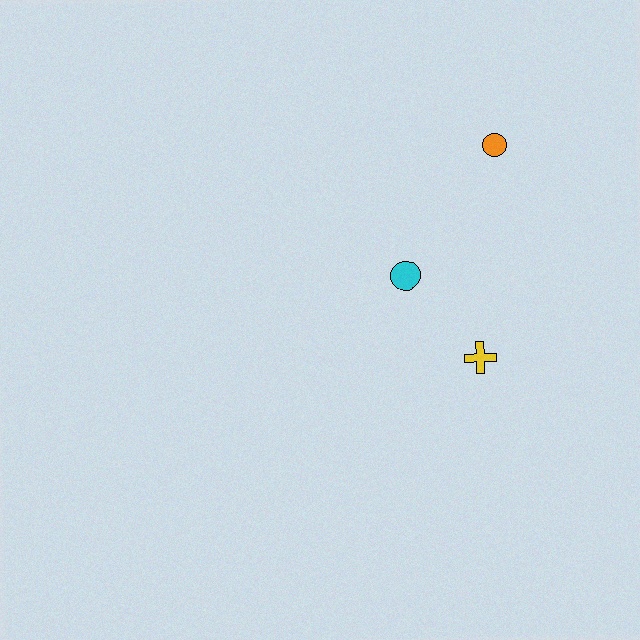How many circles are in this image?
There are 2 circles.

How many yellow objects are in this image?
There is 1 yellow object.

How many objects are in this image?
There are 3 objects.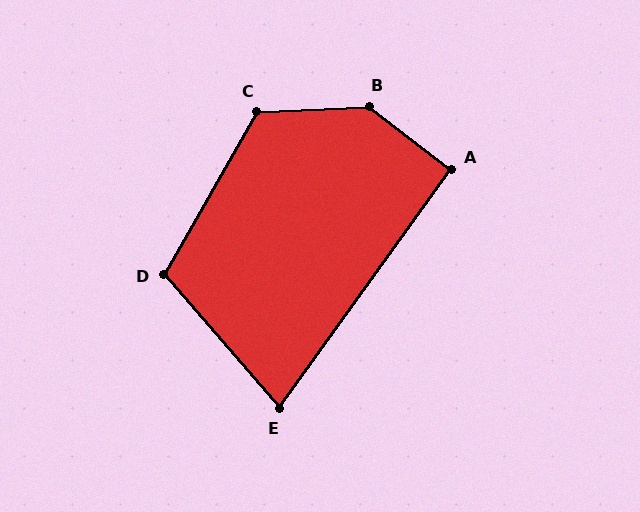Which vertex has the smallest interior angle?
E, at approximately 77 degrees.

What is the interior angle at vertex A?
Approximately 92 degrees (approximately right).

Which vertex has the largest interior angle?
B, at approximately 140 degrees.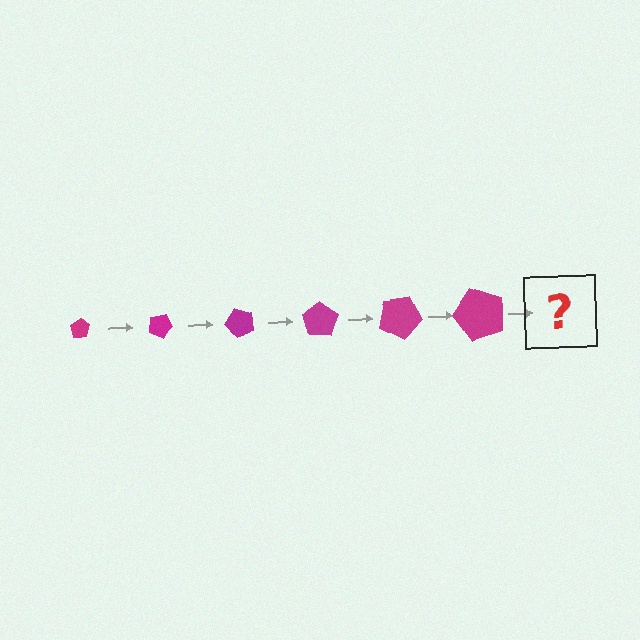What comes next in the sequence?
The next element should be a pentagon, larger than the previous one and rotated 150 degrees from the start.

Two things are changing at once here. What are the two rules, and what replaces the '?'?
The two rules are that the pentagon grows larger each step and it rotates 25 degrees each step. The '?' should be a pentagon, larger than the previous one and rotated 150 degrees from the start.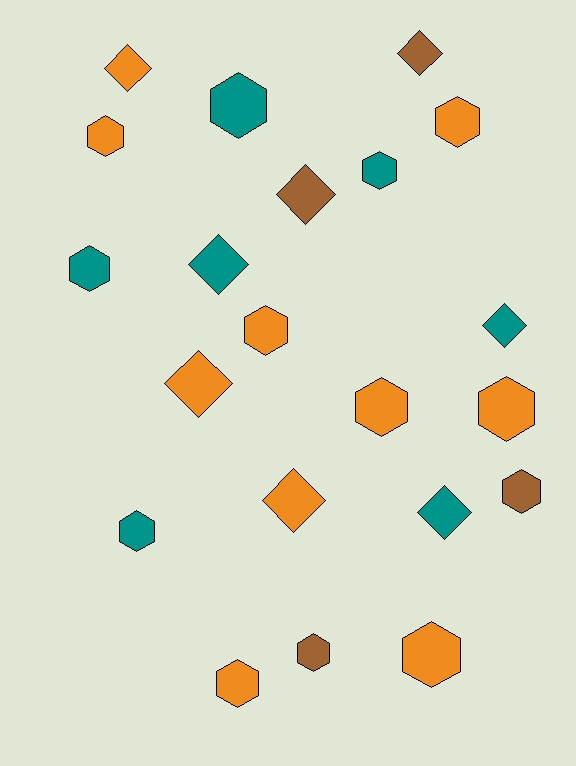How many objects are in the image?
There are 21 objects.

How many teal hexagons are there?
There are 4 teal hexagons.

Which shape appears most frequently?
Hexagon, with 13 objects.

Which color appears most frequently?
Orange, with 10 objects.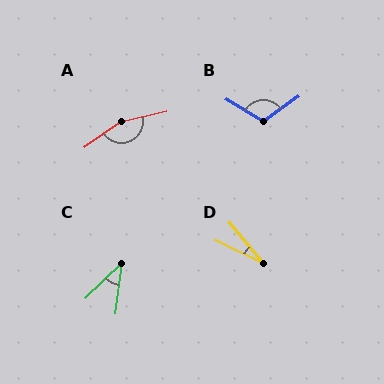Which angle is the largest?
A, at approximately 157 degrees.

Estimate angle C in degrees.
Approximately 39 degrees.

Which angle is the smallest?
D, at approximately 24 degrees.